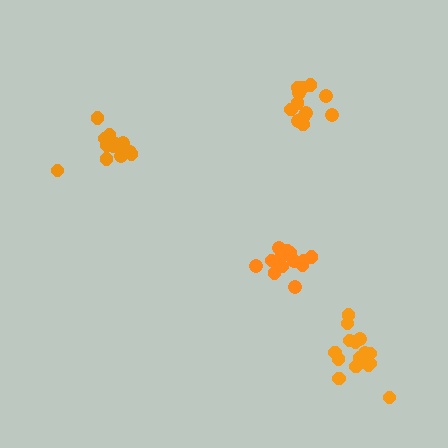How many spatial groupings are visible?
There are 4 spatial groupings.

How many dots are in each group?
Group 1: 14 dots, Group 2: 12 dots, Group 3: 13 dots, Group 4: 15 dots (54 total).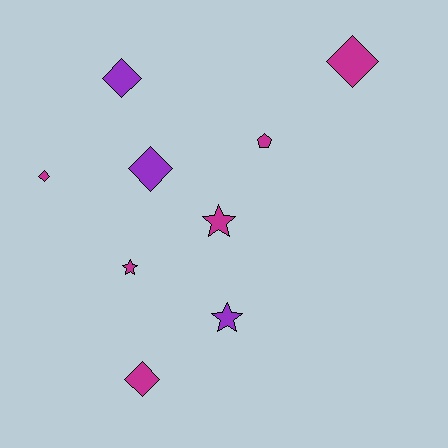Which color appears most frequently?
Magenta, with 6 objects.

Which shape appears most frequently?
Diamond, with 5 objects.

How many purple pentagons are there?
There are no purple pentagons.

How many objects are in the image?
There are 9 objects.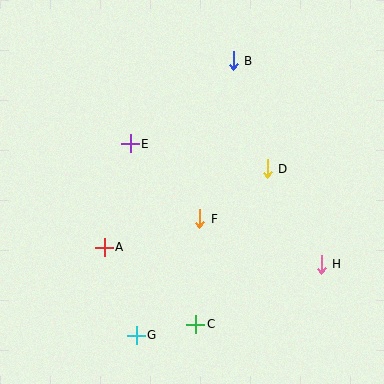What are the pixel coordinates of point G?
Point G is at (136, 335).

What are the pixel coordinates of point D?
Point D is at (267, 169).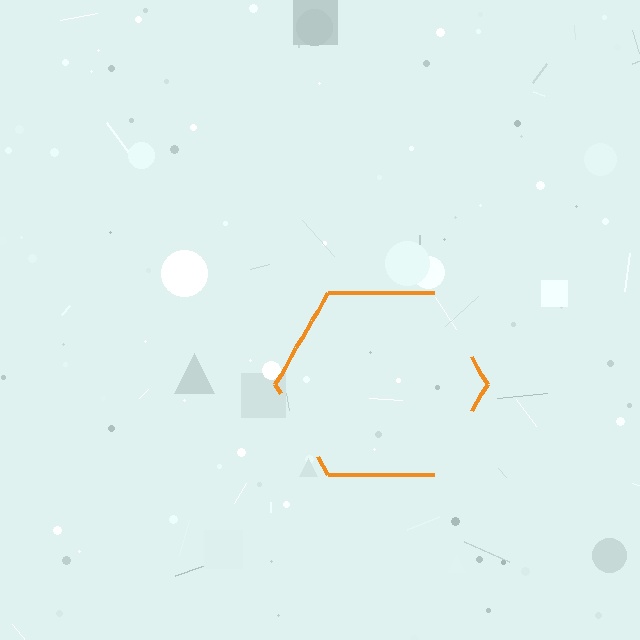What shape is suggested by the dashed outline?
The dashed outline suggests a hexagon.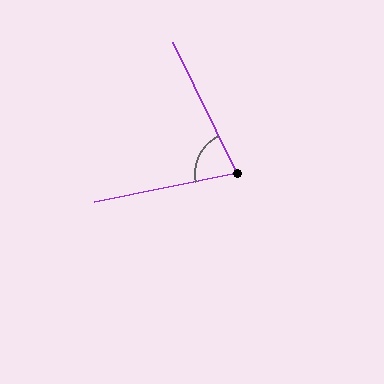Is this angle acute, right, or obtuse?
It is acute.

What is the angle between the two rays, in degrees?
Approximately 76 degrees.